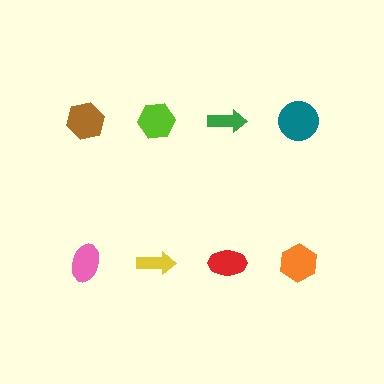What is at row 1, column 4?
A teal circle.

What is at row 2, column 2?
A yellow arrow.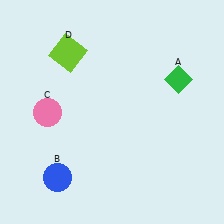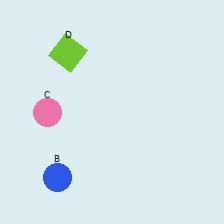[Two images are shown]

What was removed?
The green diamond (A) was removed in Image 2.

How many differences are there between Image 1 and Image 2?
There is 1 difference between the two images.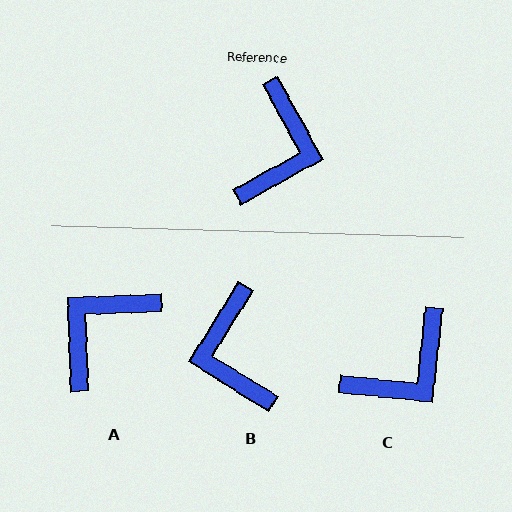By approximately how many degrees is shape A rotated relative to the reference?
Approximately 153 degrees counter-clockwise.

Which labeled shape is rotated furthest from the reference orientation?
A, about 153 degrees away.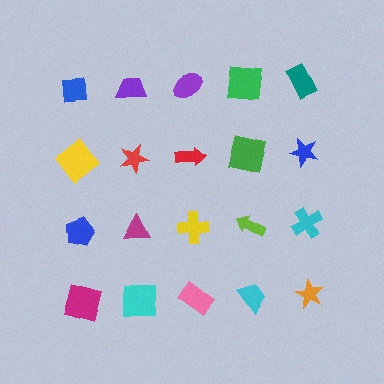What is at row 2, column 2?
A red star.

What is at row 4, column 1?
A magenta square.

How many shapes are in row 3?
5 shapes.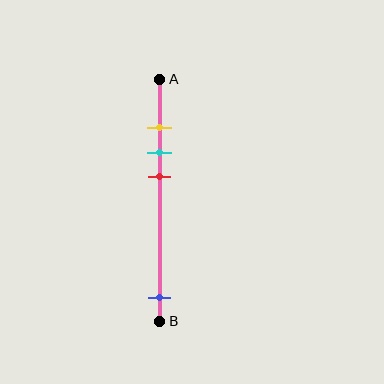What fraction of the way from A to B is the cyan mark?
The cyan mark is approximately 30% (0.3) of the way from A to B.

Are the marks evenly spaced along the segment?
No, the marks are not evenly spaced.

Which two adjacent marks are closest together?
The yellow and cyan marks are the closest adjacent pair.